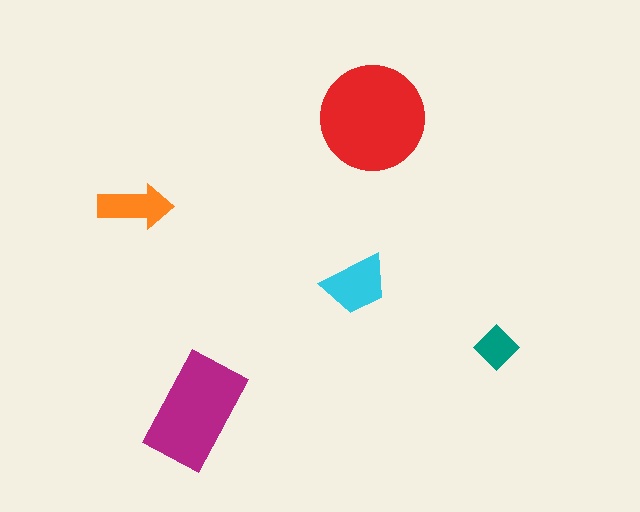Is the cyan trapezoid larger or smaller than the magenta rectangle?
Smaller.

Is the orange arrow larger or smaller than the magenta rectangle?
Smaller.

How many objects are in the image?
There are 5 objects in the image.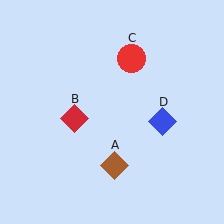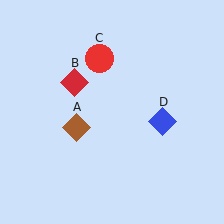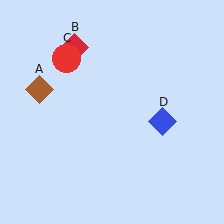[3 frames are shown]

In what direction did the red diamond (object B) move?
The red diamond (object B) moved up.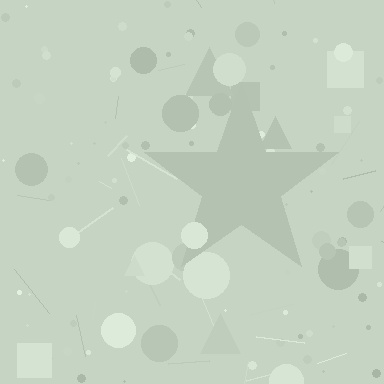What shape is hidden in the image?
A star is hidden in the image.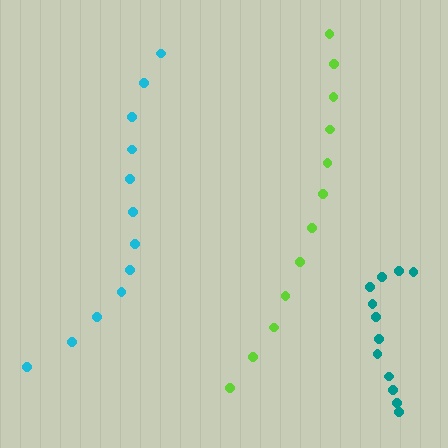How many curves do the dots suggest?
There are 3 distinct paths.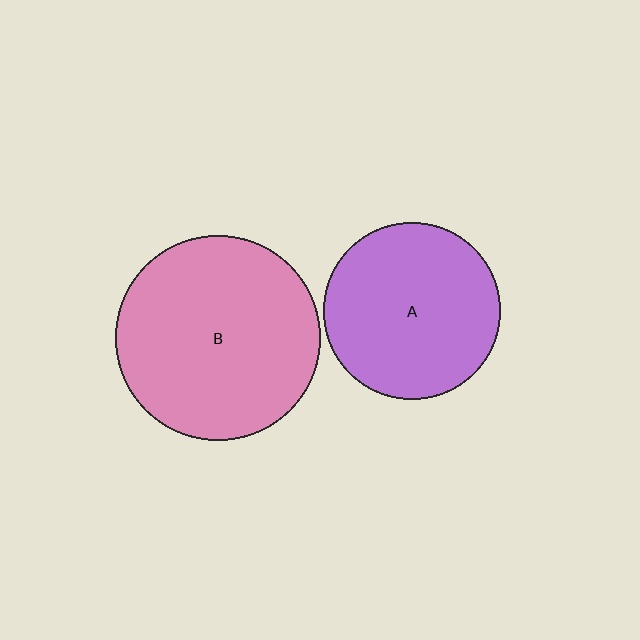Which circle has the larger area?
Circle B (pink).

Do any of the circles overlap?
No, none of the circles overlap.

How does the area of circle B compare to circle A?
Approximately 1.3 times.